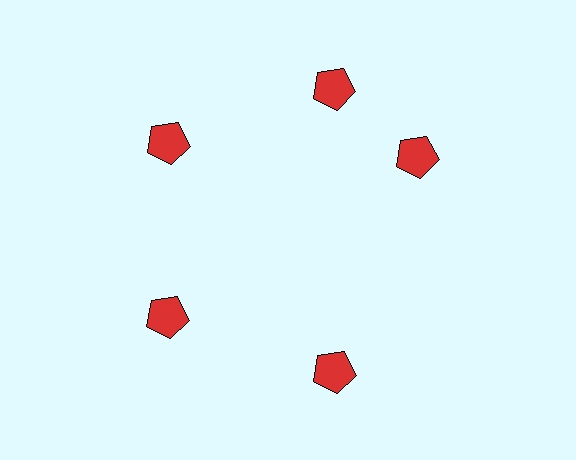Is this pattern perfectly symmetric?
No. The 5 red pentagons are arranged in a ring, but one element near the 3 o'clock position is rotated out of alignment along the ring, breaking the 5-fold rotational symmetry.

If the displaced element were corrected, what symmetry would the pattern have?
It would have 5-fold rotational symmetry — the pattern would map onto itself every 72 degrees.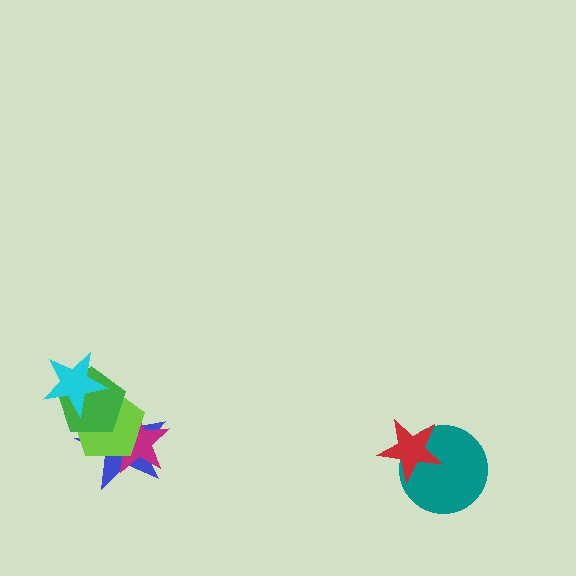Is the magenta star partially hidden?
Yes, it is partially covered by another shape.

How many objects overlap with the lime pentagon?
4 objects overlap with the lime pentagon.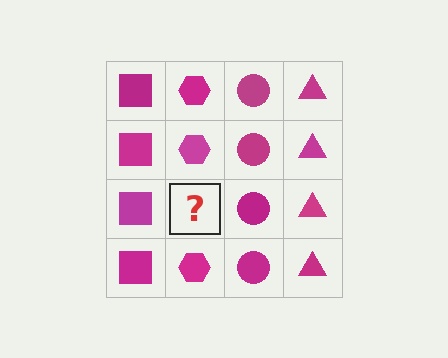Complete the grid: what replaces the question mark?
The question mark should be replaced with a magenta hexagon.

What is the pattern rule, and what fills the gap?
The rule is that each column has a consistent shape. The gap should be filled with a magenta hexagon.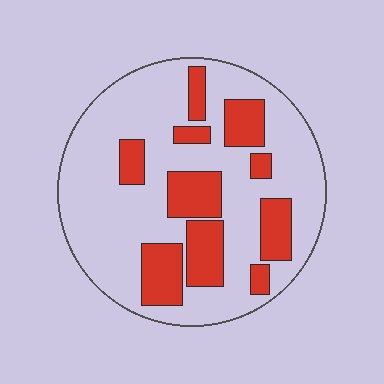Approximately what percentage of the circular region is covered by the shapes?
Approximately 30%.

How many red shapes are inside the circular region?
10.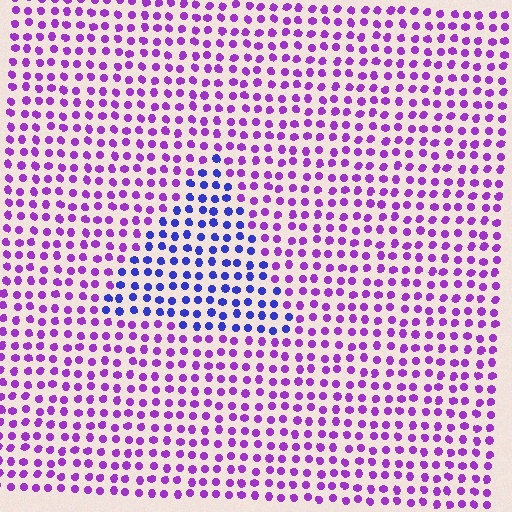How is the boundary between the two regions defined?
The boundary is defined purely by a slight shift in hue (about 45 degrees). Spacing, size, and orientation are identical on both sides.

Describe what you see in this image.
The image is filled with small purple elements in a uniform arrangement. A triangle-shaped region is visible where the elements are tinted to a slightly different hue, forming a subtle color boundary.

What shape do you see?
I see a triangle.